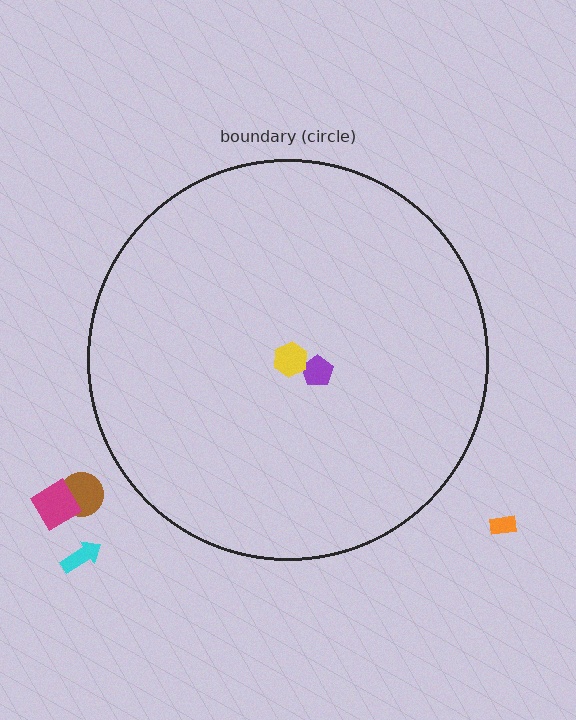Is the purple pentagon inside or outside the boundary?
Inside.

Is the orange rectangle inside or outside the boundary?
Outside.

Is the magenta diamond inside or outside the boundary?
Outside.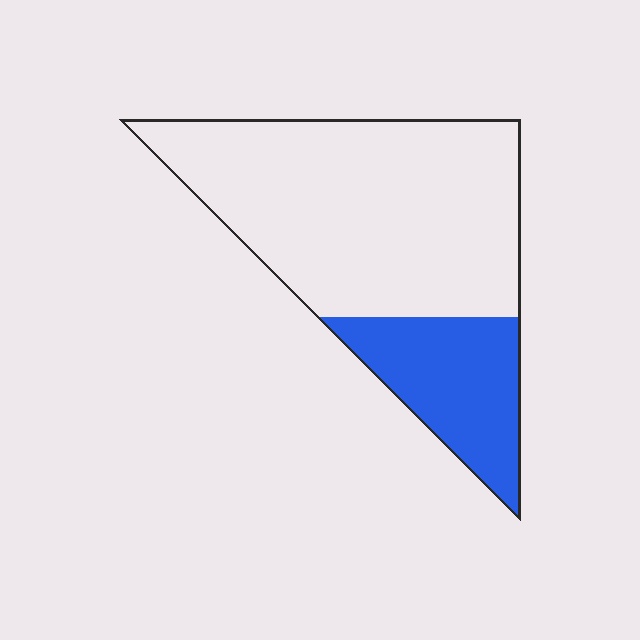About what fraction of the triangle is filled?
About one quarter (1/4).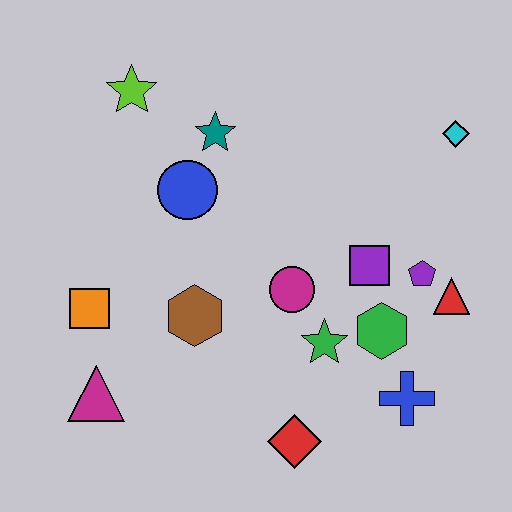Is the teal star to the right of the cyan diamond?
No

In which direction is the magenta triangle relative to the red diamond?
The magenta triangle is to the left of the red diamond.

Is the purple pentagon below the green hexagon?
No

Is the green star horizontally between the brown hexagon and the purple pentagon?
Yes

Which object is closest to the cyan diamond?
The purple pentagon is closest to the cyan diamond.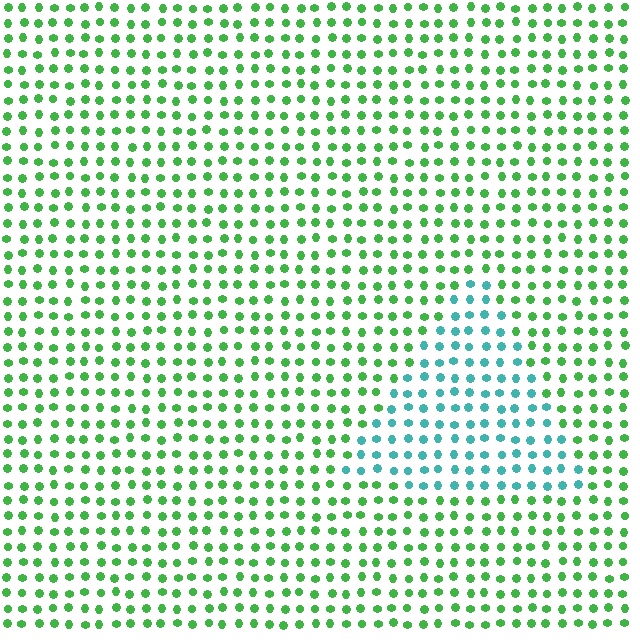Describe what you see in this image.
The image is filled with small green elements in a uniform arrangement. A triangle-shaped region is visible where the elements are tinted to a slightly different hue, forming a subtle color boundary.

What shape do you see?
I see a triangle.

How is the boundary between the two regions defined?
The boundary is defined purely by a slight shift in hue (about 54 degrees). Spacing, size, and orientation are identical on both sides.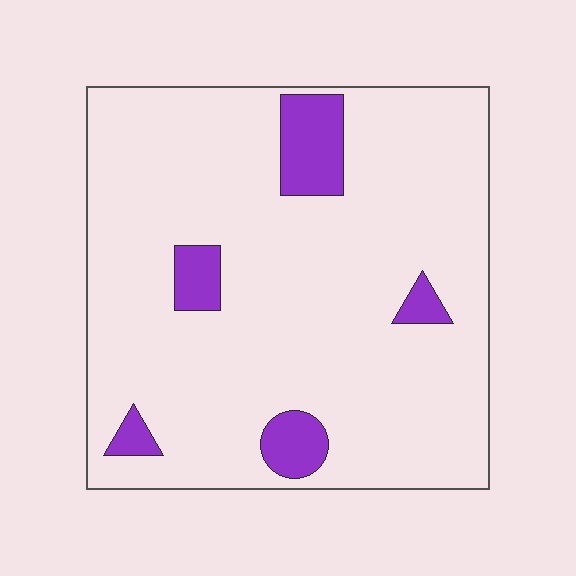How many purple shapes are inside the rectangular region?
5.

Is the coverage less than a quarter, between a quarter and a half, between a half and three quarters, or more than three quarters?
Less than a quarter.